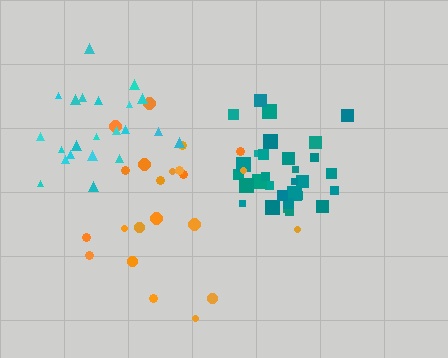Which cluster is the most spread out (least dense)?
Orange.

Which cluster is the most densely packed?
Teal.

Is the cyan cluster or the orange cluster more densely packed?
Cyan.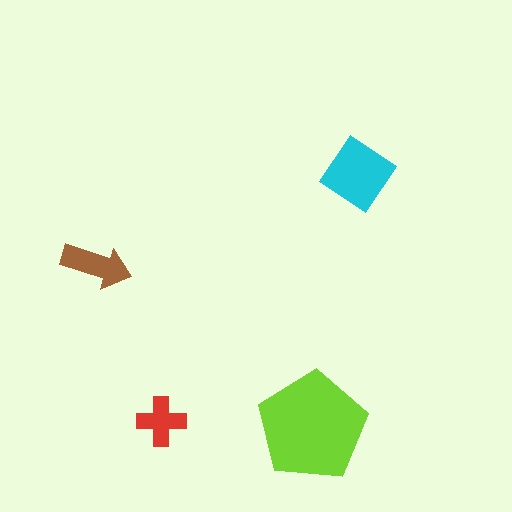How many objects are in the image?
There are 4 objects in the image.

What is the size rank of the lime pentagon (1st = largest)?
1st.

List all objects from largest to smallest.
The lime pentagon, the cyan diamond, the brown arrow, the red cross.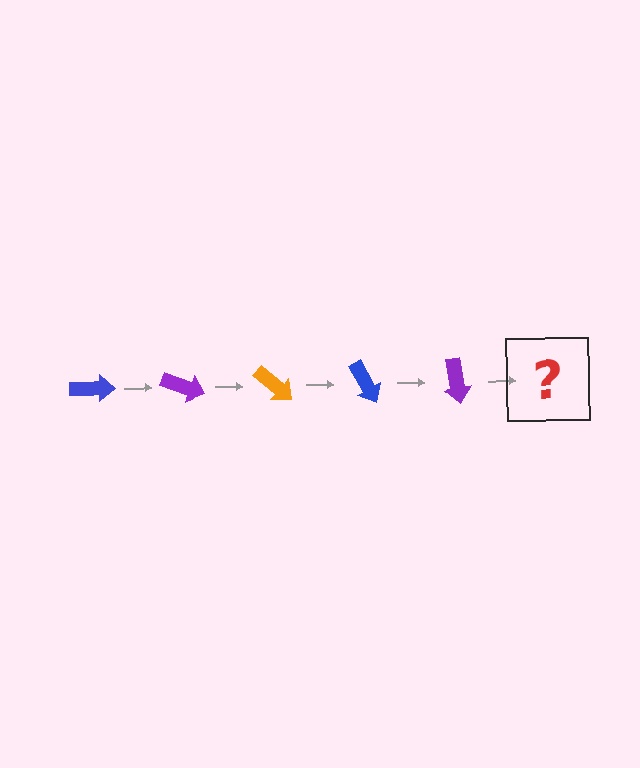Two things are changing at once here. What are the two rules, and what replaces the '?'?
The two rules are that it rotates 20 degrees each step and the color cycles through blue, purple, and orange. The '?' should be an orange arrow, rotated 100 degrees from the start.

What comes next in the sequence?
The next element should be an orange arrow, rotated 100 degrees from the start.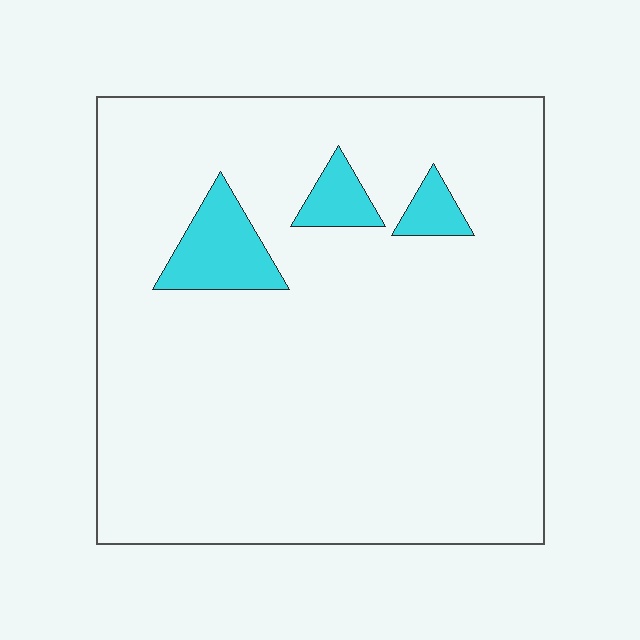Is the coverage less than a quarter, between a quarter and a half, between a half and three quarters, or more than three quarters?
Less than a quarter.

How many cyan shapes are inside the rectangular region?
3.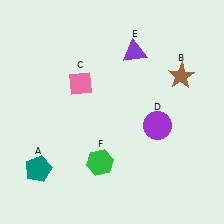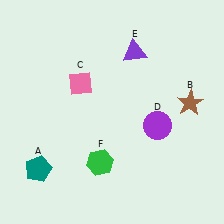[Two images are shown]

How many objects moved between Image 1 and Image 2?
1 object moved between the two images.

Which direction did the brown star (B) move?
The brown star (B) moved down.